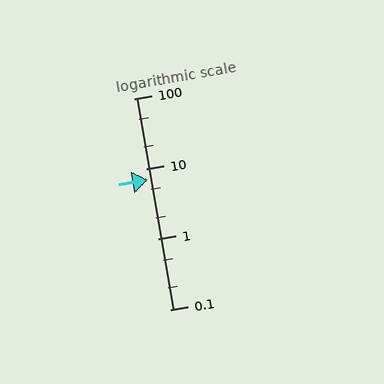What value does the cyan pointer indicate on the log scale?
The pointer indicates approximately 7.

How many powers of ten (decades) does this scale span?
The scale spans 3 decades, from 0.1 to 100.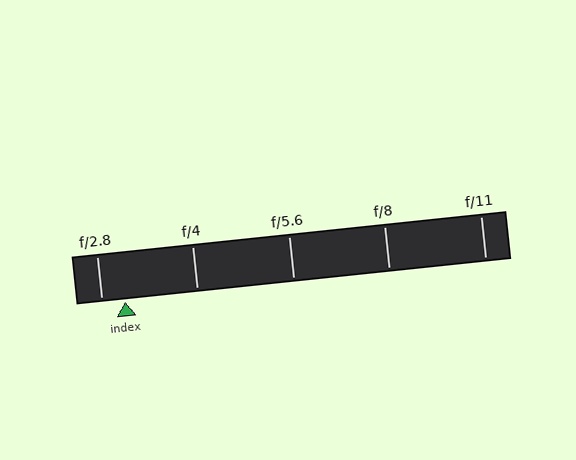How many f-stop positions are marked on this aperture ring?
There are 5 f-stop positions marked.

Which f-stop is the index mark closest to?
The index mark is closest to f/2.8.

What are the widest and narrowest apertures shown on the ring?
The widest aperture shown is f/2.8 and the narrowest is f/11.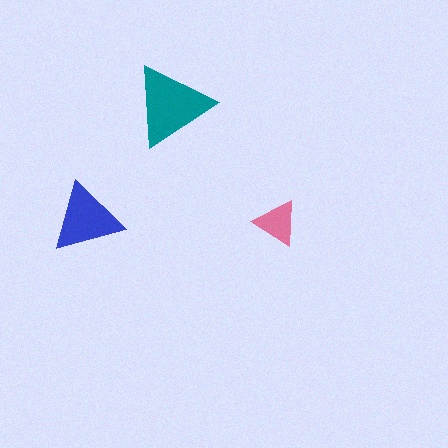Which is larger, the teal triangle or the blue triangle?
The teal one.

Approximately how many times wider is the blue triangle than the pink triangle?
About 1.5 times wider.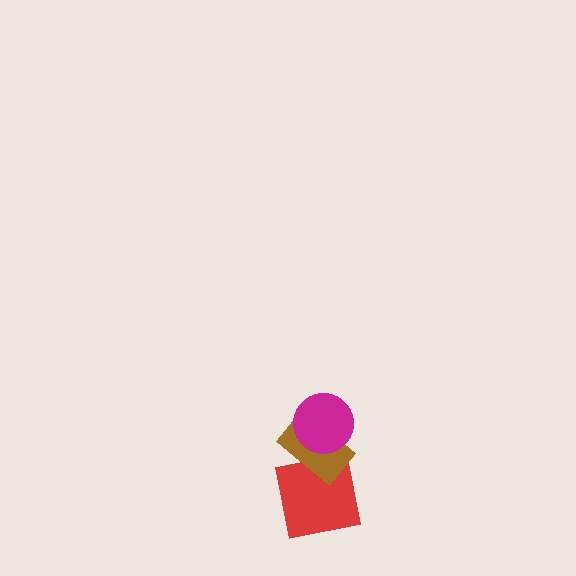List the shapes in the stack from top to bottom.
From top to bottom: the magenta circle, the brown rectangle, the red square.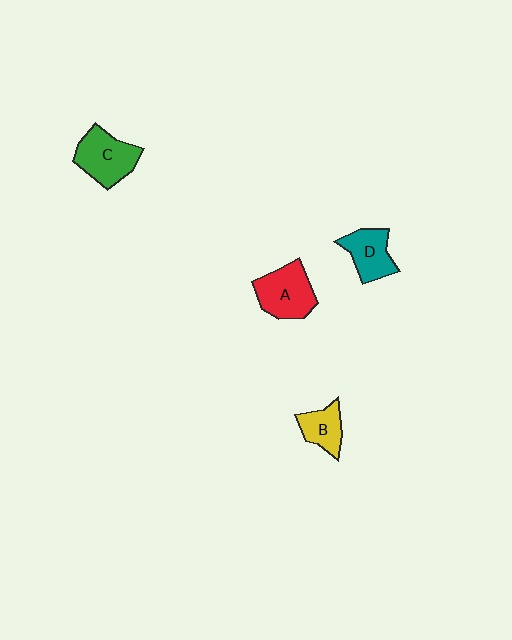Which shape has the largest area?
Shape C (green).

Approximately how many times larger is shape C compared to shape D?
Approximately 1.3 times.